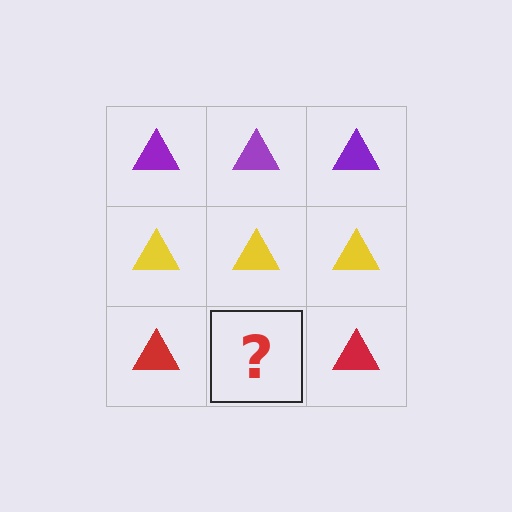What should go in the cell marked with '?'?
The missing cell should contain a red triangle.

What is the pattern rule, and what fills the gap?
The rule is that each row has a consistent color. The gap should be filled with a red triangle.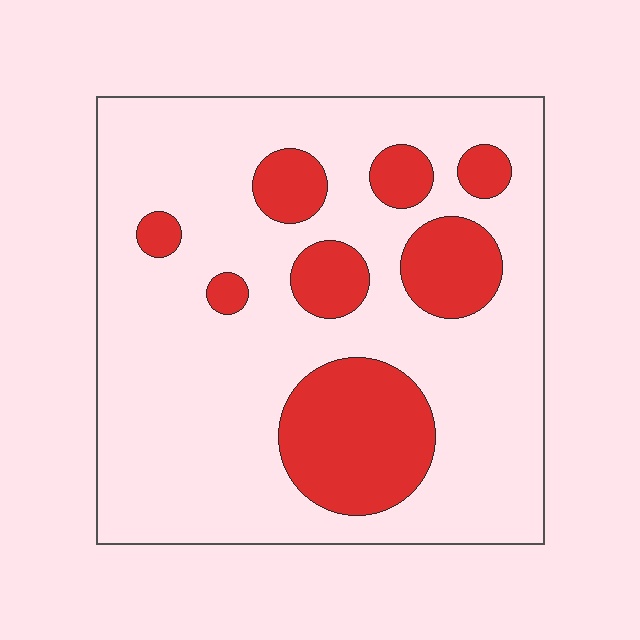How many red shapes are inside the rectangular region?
8.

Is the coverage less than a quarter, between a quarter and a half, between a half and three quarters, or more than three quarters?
Less than a quarter.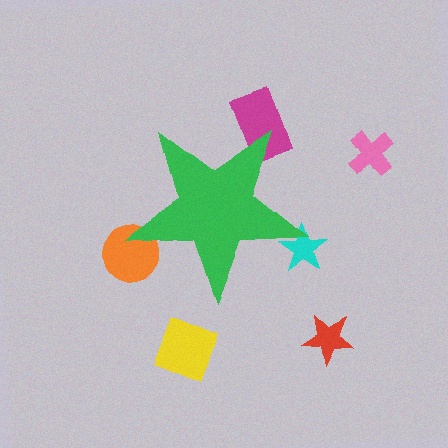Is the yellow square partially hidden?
No, the yellow square is fully visible.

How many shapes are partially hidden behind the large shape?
3 shapes are partially hidden.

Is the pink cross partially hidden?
No, the pink cross is fully visible.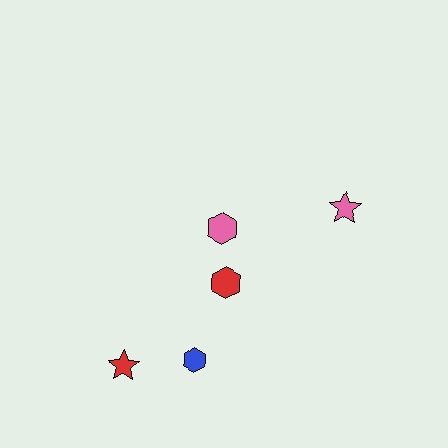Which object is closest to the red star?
The blue hexagon is closest to the red star.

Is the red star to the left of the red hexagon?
Yes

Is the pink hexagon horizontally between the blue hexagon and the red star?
No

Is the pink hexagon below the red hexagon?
No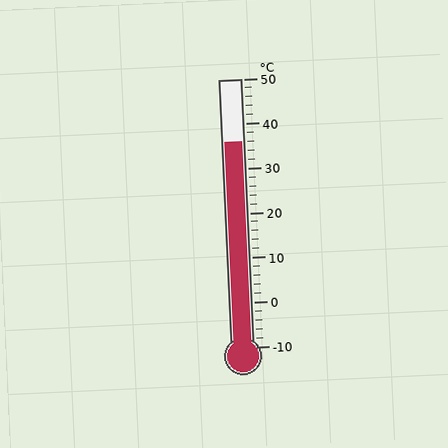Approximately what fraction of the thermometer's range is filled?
The thermometer is filled to approximately 75% of its range.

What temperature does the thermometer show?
The thermometer shows approximately 36°C.